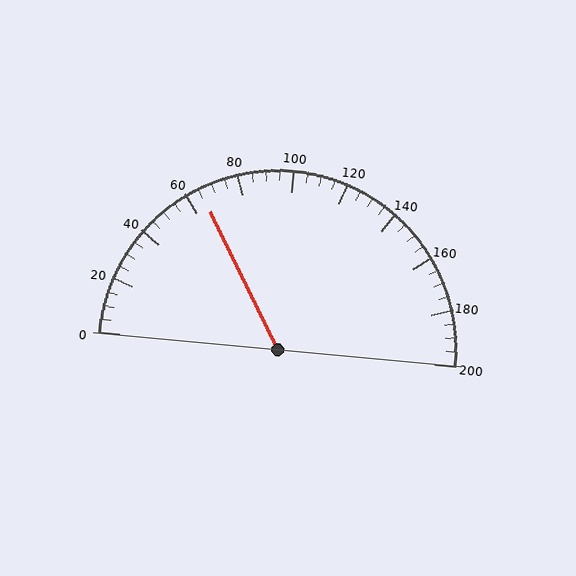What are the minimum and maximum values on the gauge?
The gauge ranges from 0 to 200.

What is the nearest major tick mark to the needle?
The nearest major tick mark is 60.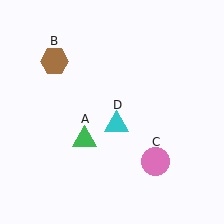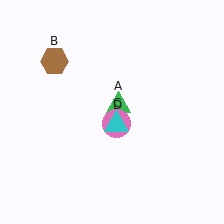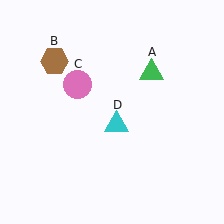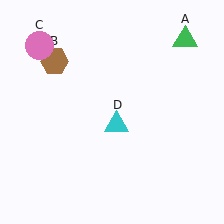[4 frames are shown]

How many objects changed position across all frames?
2 objects changed position: green triangle (object A), pink circle (object C).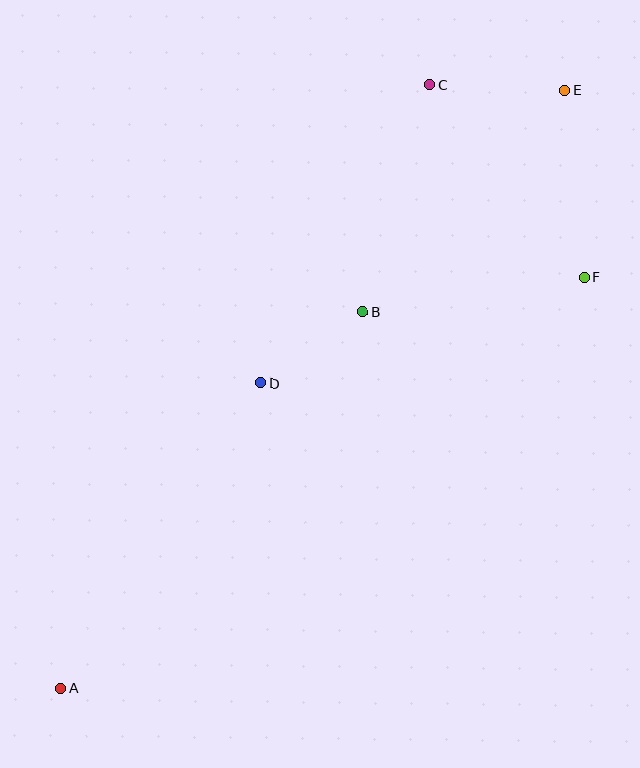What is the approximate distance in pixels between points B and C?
The distance between B and C is approximately 237 pixels.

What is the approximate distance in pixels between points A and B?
The distance between A and B is approximately 483 pixels.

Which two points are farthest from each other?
Points A and E are farthest from each other.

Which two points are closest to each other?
Points B and D are closest to each other.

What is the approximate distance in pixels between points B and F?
The distance between B and F is approximately 224 pixels.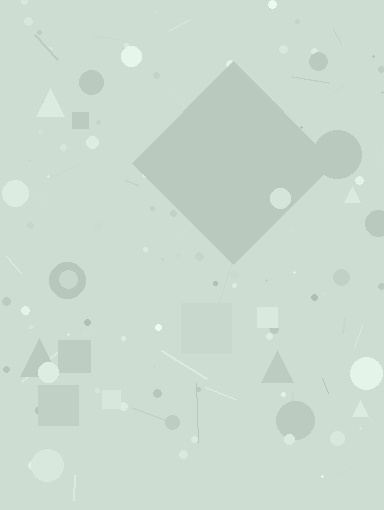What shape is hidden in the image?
A diamond is hidden in the image.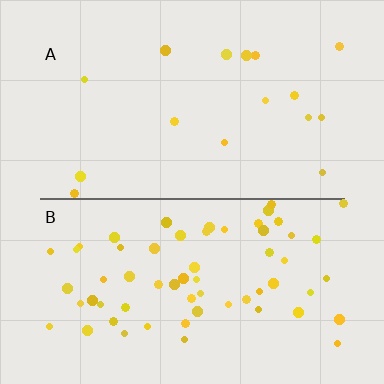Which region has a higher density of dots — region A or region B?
B (the bottom).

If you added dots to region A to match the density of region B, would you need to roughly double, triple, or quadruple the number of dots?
Approximately quadruple.